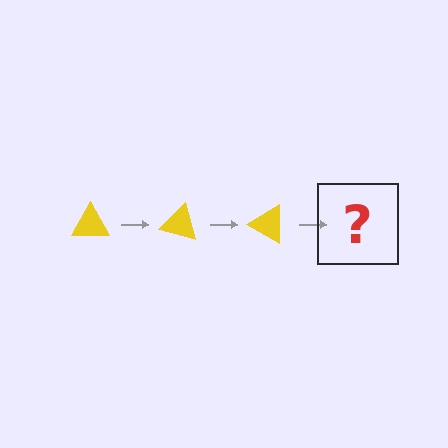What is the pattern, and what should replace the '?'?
The pattern is that the triangle rotates 15 degrees each step. The '?' should be a yellow triangle rotated 45 degrees.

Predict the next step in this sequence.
The next step is a yellow triangle rotated 45 degrees.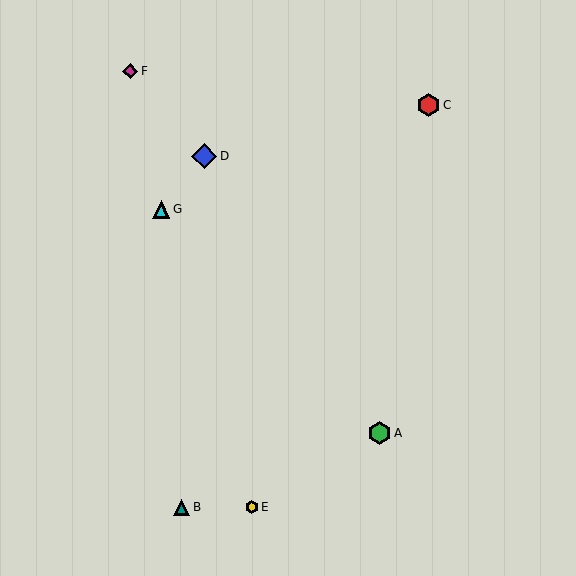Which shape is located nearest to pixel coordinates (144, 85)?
The magenta diamond (labeled F) at (130, 71) is nearest to that location.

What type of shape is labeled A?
Shape A is a green hexagon.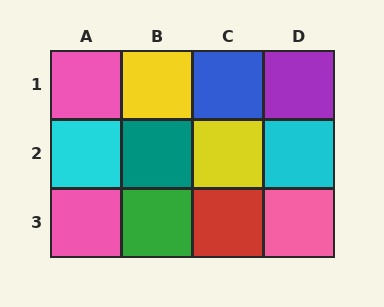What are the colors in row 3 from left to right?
Pink, green, red, pink.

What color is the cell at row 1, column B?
Yellow.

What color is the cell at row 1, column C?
Blue.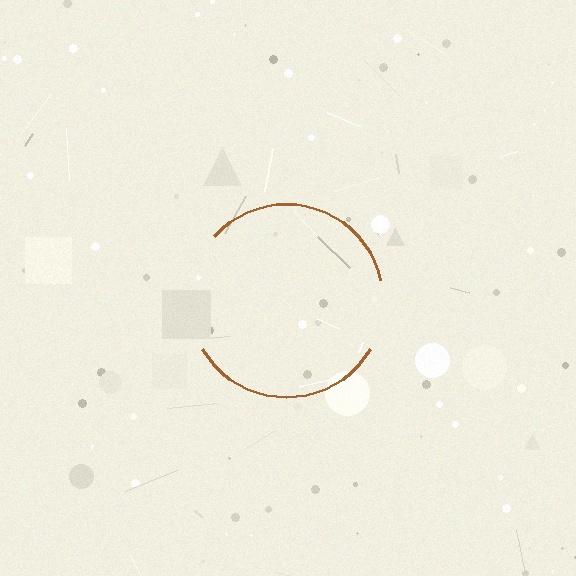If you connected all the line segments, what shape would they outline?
They would outline a circle.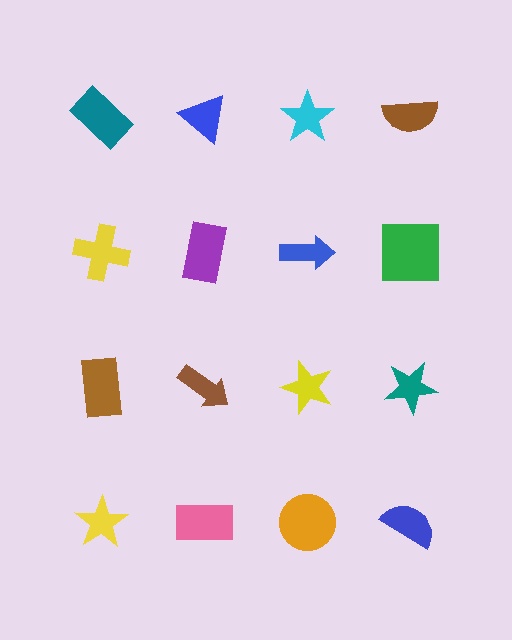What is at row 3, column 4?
A teal star.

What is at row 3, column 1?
A brown rectangle.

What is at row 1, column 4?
A brown semicircle.